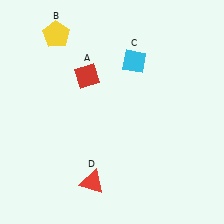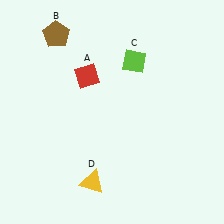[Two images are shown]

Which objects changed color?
B changed from yellow to brown. C changed from cyan to lime. D changed from red to yellow.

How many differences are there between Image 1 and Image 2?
There are 3 differences between the two images.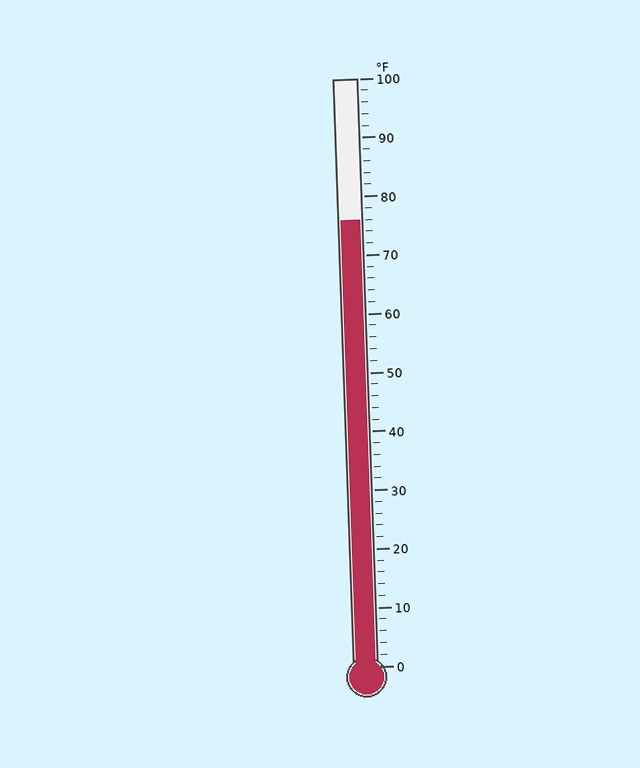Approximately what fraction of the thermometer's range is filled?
The thermometer is filled to approximately 75% of its range.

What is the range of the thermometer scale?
The thermometer scale ranges from 0°F to 100°F.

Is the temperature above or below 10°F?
The temperature is above 10°F.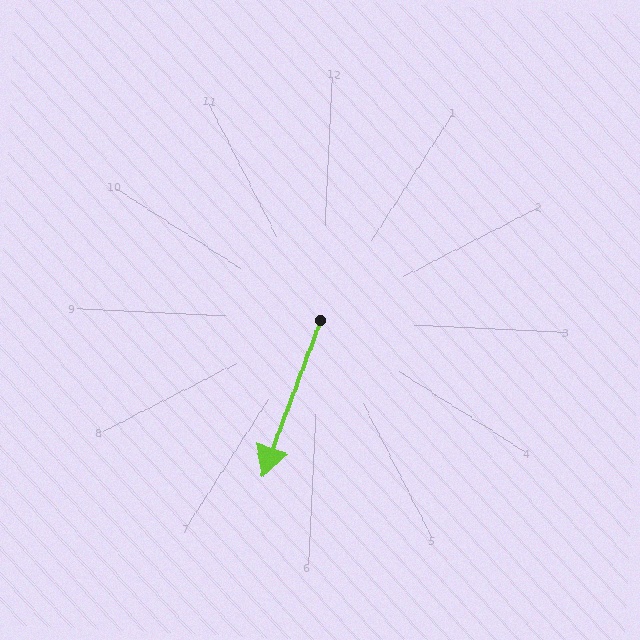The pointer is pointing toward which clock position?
Roughly 7 o'clock.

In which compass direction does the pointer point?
South.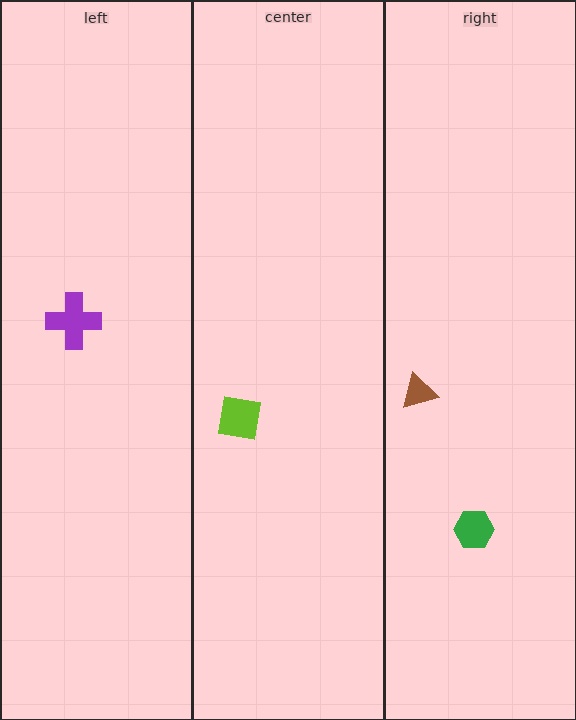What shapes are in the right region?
The brown triangle, the green hexagon.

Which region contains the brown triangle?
The right region.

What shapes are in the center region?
The lime square.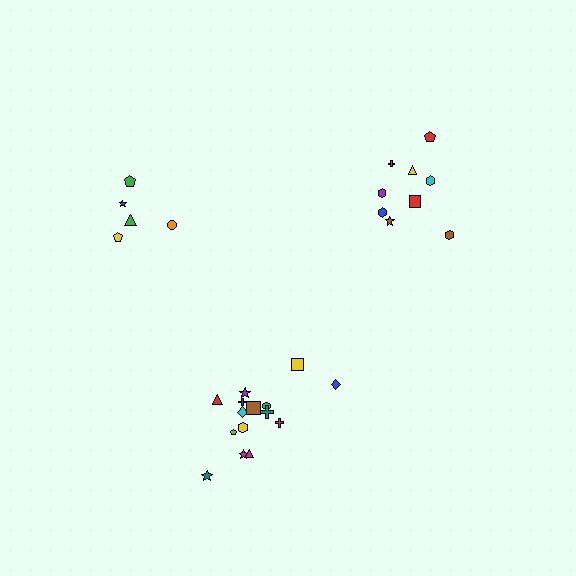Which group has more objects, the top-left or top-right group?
The top-right group.